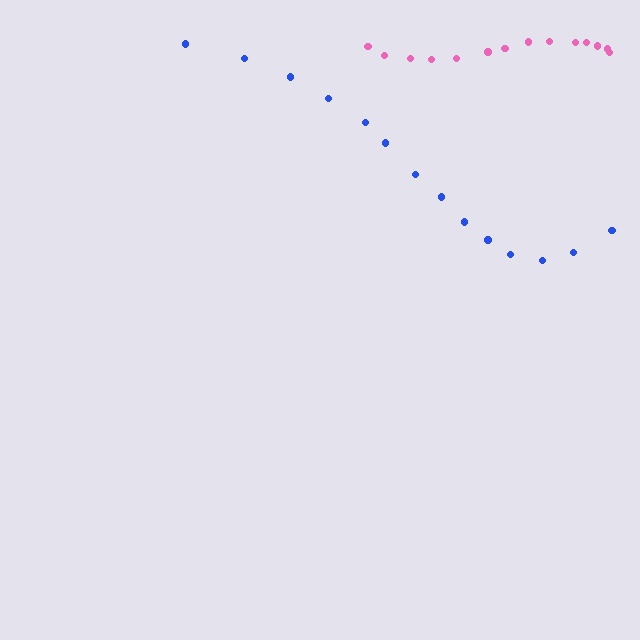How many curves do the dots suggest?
There are 2 distinct paths.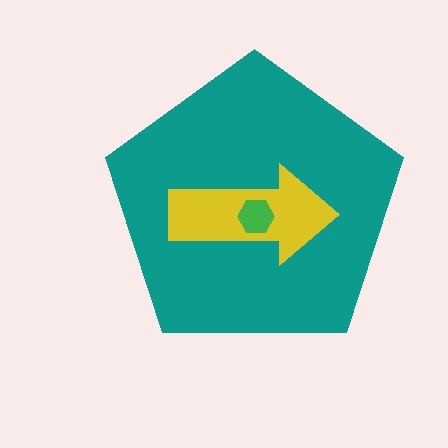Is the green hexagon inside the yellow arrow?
Yes.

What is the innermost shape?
The green hexagon.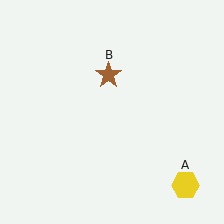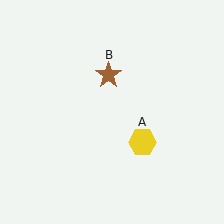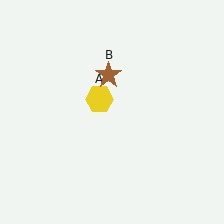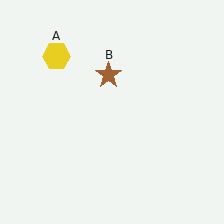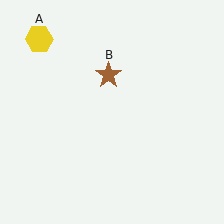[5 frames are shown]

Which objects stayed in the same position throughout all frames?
Brown star (object B) remained stationary.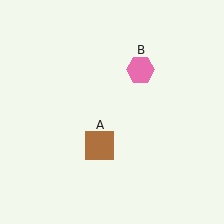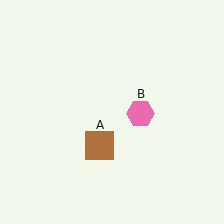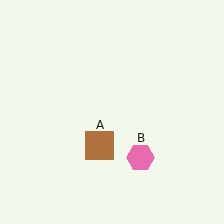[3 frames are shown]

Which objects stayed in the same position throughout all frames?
Brown square (object A) remained stationary.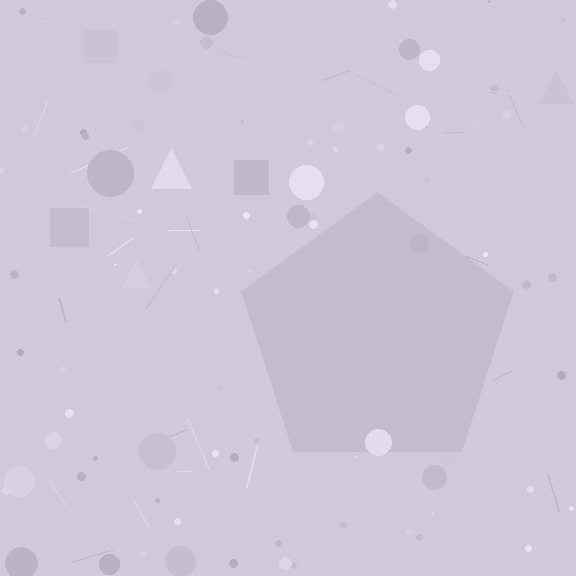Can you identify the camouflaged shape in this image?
The camouflaged shape is a pentagon.